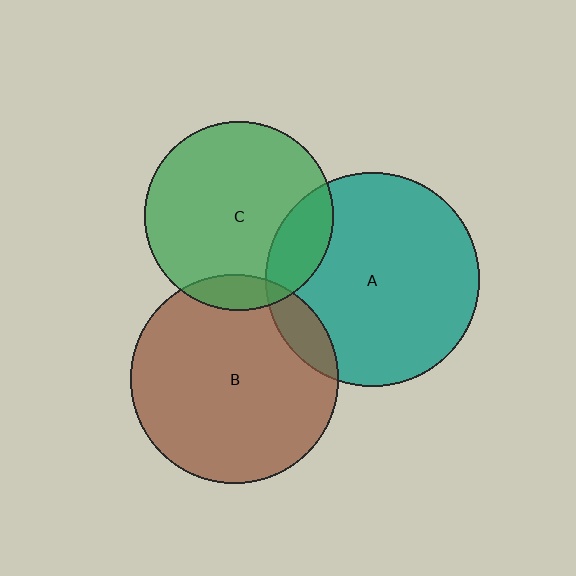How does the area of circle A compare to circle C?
Approximately 1.3 times.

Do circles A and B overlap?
Yes.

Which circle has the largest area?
Circle A (teal).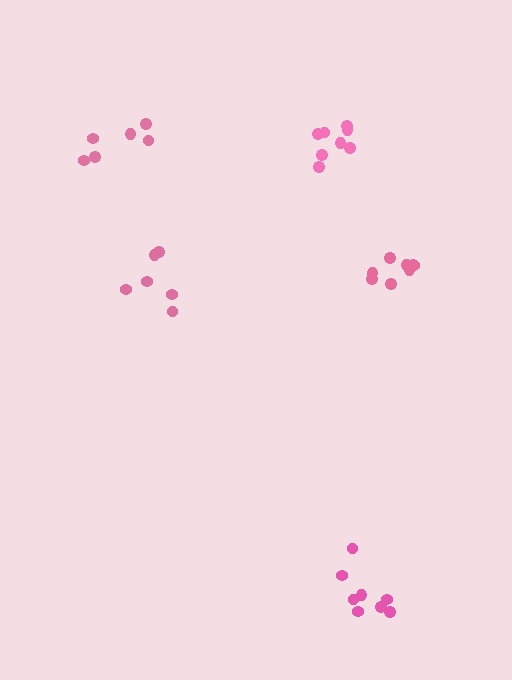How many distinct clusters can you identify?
There are 5 distinct clusters.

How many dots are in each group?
Group 1: 8 dots, Group 2: 8 dots, Group 3: 6 dots, Group 4: 6 dots, Group 5: 8 dots (36 total).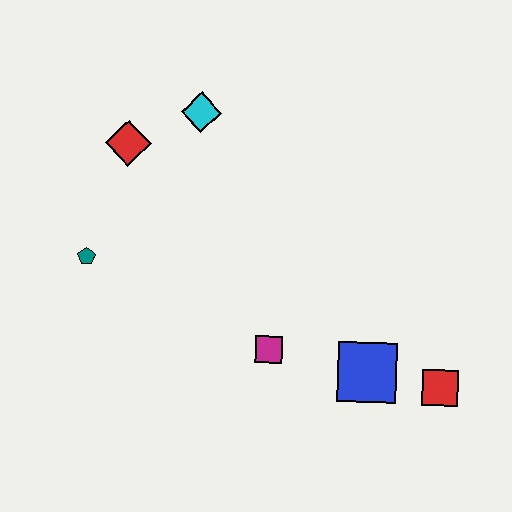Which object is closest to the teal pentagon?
The red diamond is closest to the teal pentagon.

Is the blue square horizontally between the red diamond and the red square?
Yes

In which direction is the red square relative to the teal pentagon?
The red square is to the right of the teal pentagon.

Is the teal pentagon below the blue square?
No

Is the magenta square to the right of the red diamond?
Yes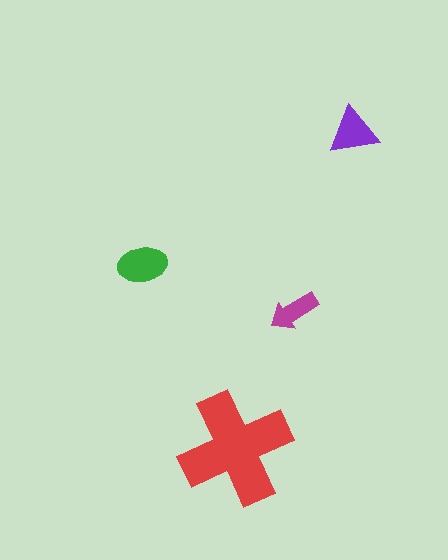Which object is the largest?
The red cross.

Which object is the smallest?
The magenta arrow.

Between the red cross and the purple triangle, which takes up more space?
The red cross.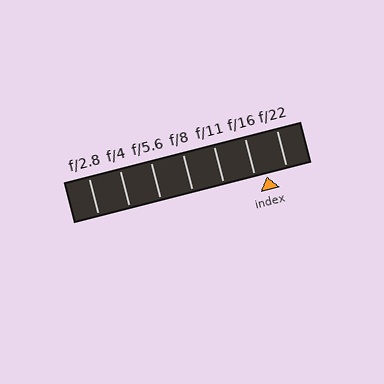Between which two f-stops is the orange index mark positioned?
The index mark is between f/16 and f/22.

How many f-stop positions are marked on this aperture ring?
There are 7 f-stop positions marked.